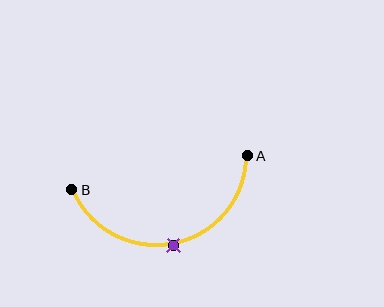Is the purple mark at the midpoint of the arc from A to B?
Yes. The purple mark lies on the arc at equal arc-length from both A and B — it is the arc midpoint.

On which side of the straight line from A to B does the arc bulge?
The arc bulges below the straight line connecting A and B.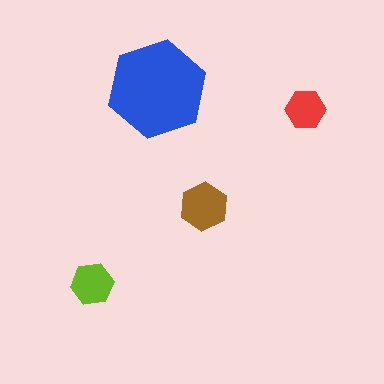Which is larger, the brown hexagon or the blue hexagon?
The blue one.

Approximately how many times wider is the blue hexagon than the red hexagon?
About 2.5 times wider.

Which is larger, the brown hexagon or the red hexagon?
The brown one.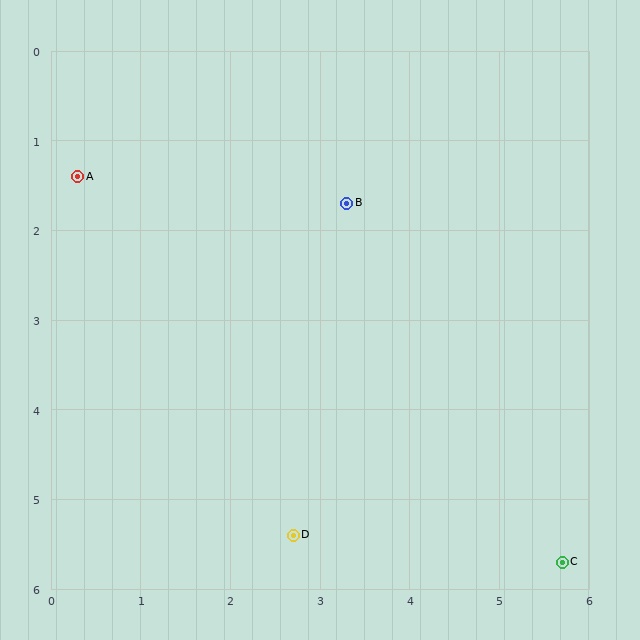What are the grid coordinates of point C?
Point C is at approximately (5.7, 5.7).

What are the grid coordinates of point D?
Point D is at approximately (2.7, 5.4).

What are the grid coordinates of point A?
Point A is at approximately (0.3, 1.4).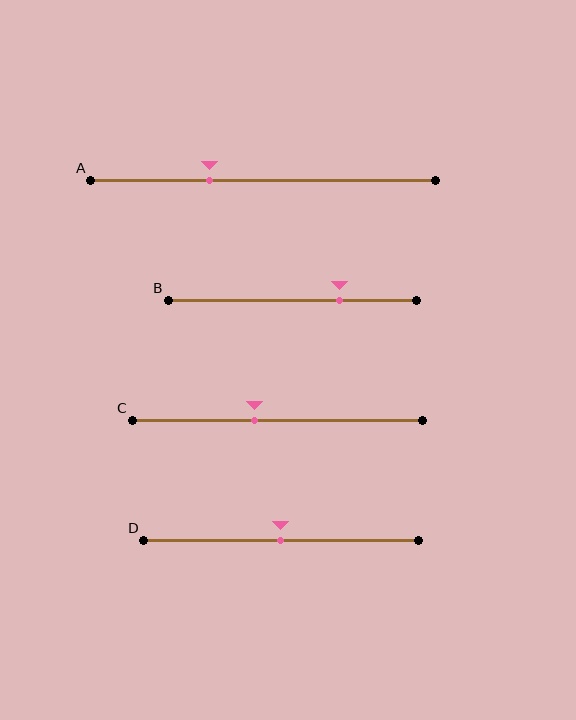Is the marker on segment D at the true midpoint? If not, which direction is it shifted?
Yes, the marker on segment D is at the true midpoint.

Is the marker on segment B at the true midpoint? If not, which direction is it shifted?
No, the marker on segment B is shifted to the right by about 19% of the segment length.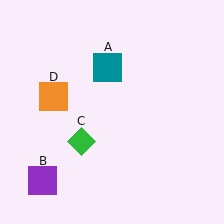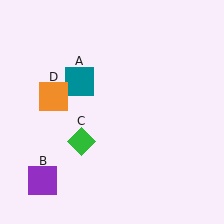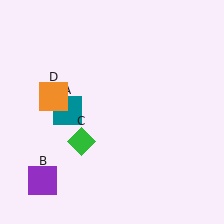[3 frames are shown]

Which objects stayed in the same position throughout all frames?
Purple square (object B) and green diamond (object C) and orange square (object D) remained stationary.